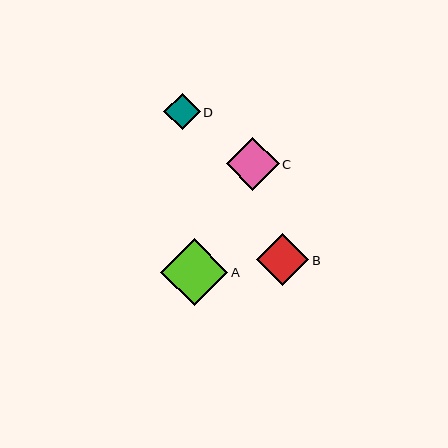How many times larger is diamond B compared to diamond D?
Diamond B is approximately 1.4 times the size of diamond D.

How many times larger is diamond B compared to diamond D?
Diamond B is approximately 1.4 times the size of diamond D.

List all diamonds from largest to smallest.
From largest to smallest: A, C, B, D.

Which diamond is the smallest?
Diamond D is the smallest with a size of approximately 36 pixels.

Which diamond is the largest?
Diamond A is the largest with a size of approximately 67 pixels.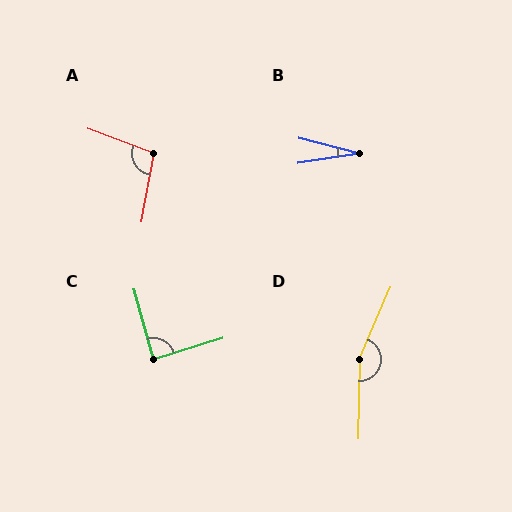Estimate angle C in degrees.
Approximately 88 degrees.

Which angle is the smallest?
B, at approximately 23 degrees.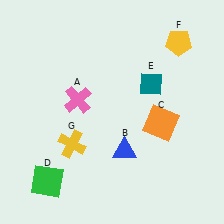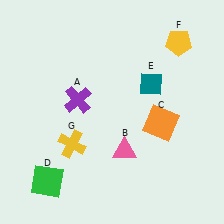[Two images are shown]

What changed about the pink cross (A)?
In Image 1, A is pink. In Image 2, it changed to purple.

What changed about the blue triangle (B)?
In Image 1, B is blue. In Image 2, it changed to pink.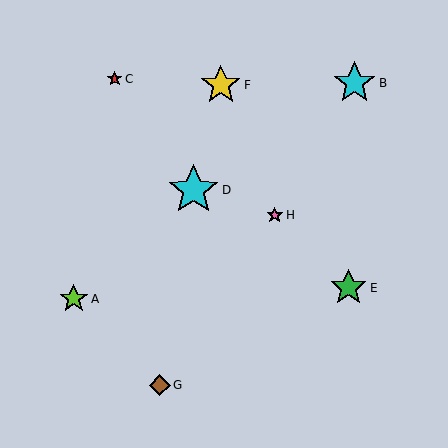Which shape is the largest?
The cyan star (labeled D) is the largest.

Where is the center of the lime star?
The center of the lime star is at (74, 299).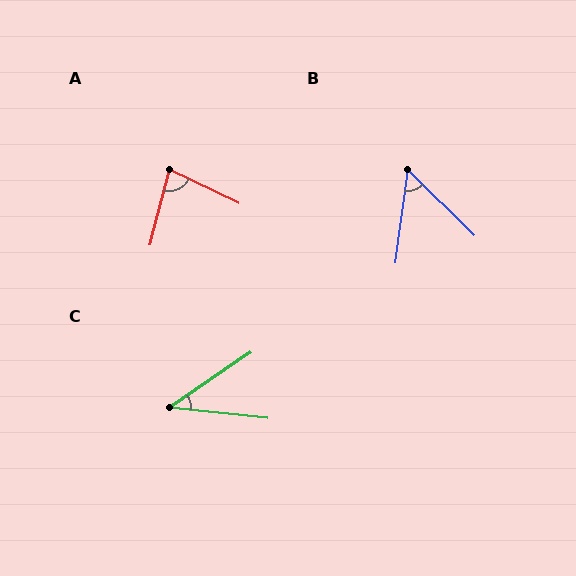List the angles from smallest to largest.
C (40°), B (53°), A (78°).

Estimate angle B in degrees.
Approximately 53 degrees.